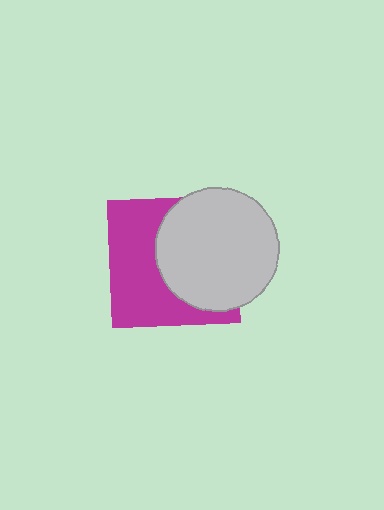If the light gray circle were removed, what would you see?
You would see the complete magenta square.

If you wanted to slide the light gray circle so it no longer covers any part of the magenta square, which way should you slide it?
Slide it right — that is the most direct way to separate the two shapes.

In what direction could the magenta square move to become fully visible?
The magenta square could move left. That would shift it out from behind the light gray circle entirely.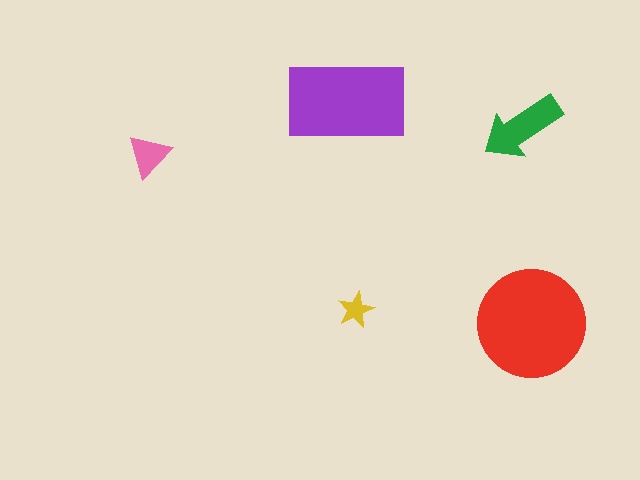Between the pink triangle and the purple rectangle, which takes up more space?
The purple rectangle.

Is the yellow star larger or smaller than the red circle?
Smaller.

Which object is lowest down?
The red circle is bottommost.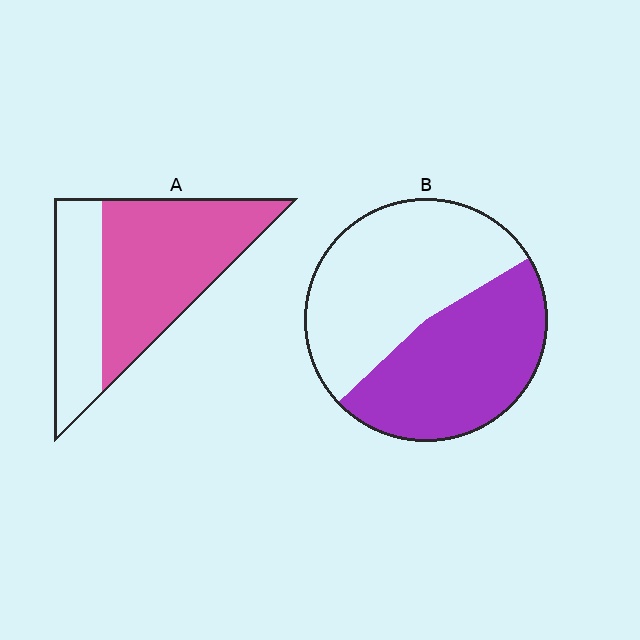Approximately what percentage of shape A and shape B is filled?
A is approximately 65% and B is approximately 45%.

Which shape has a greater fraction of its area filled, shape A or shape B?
Shape A.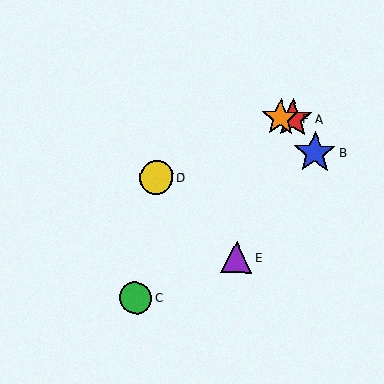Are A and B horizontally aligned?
No, A is at y≈118 and B is at y≈153.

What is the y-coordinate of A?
Object A is at y≈118.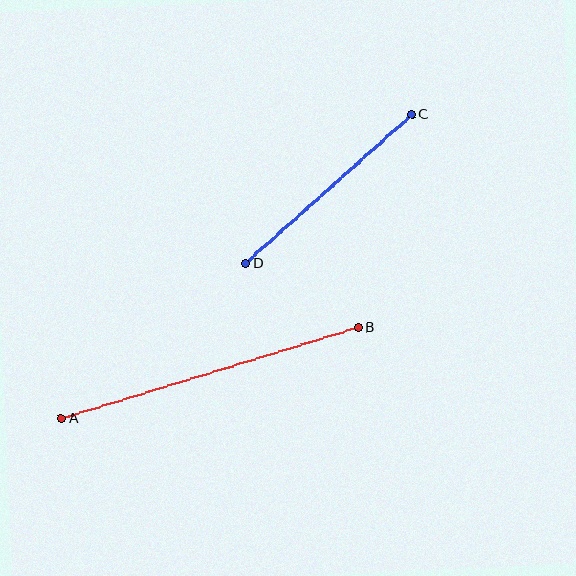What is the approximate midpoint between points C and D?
The midpoint is at approximately (329, 189) pixels.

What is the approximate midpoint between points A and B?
The midpoint is at approximately (210, 373) pixels.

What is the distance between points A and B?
The distance is approximately 310 pixels.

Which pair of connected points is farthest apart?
Points A and B are farthest apart.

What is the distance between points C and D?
The distance is approximately 223 pixels.